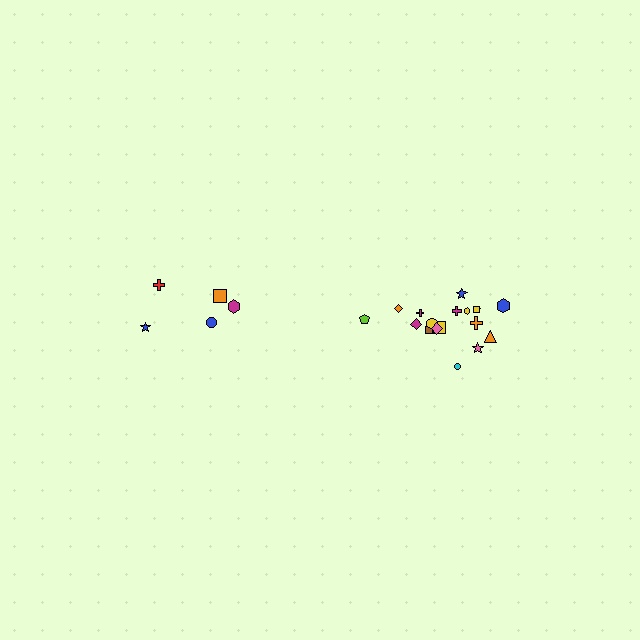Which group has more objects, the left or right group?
The right group.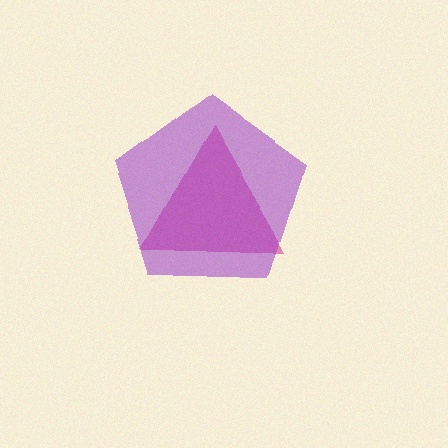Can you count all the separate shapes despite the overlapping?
Yes, there are 2 separate shapes.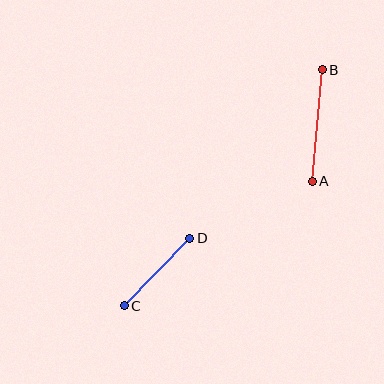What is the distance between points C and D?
The distance is approximately 94 pixels.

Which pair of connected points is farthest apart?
Points A and B are farthest apart.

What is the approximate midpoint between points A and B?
The midpoint is at approximately (317, 126) pixels.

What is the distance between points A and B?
The distance is approximately 112 pixels.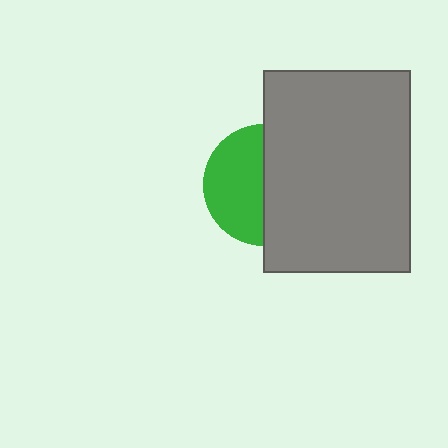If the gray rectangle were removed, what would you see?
You would see the complete green circle.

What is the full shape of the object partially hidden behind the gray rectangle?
The partially hidden object is a green circle.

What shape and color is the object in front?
The object in front is a gray rectangle.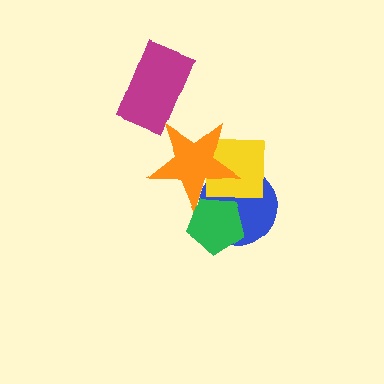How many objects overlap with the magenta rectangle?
0 objects overlap with the magenta rectangle.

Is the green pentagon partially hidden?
Yes, it is partially covered by another shape.